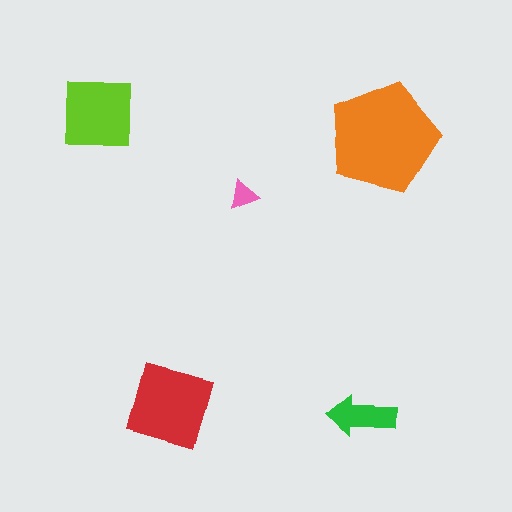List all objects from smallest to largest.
The pink triangle, the green arrow, the lime square, the red diamond, the orange pentagon.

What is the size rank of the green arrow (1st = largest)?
4th.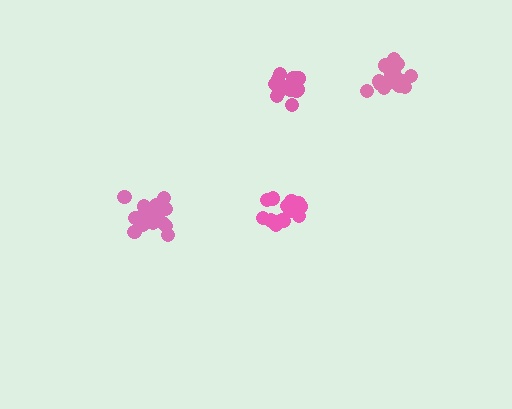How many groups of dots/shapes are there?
There are 4 groups.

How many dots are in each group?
Group 1: 18 dots, Group 2: 18 dots, Group 3: 18 dots, Group 4: 18 dots (72 total).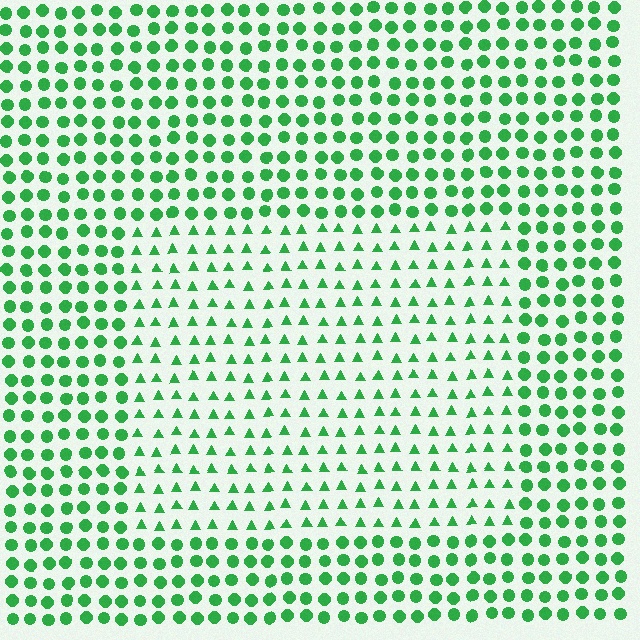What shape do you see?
I see a rectangle.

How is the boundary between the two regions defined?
The boundary is defined by a change in element shape: triangles inside vs. circles outside. All elements share the same color and spacing.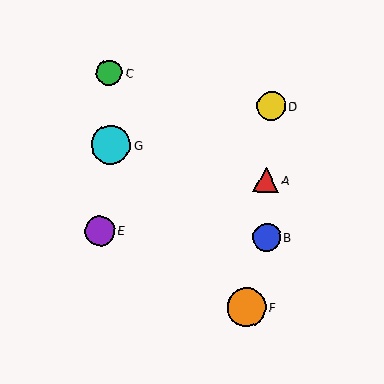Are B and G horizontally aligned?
No, B is at y≈237 and G is at y≈145.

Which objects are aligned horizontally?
Objects B, E are aligned horizontally.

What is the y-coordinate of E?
Object E is at y≈231.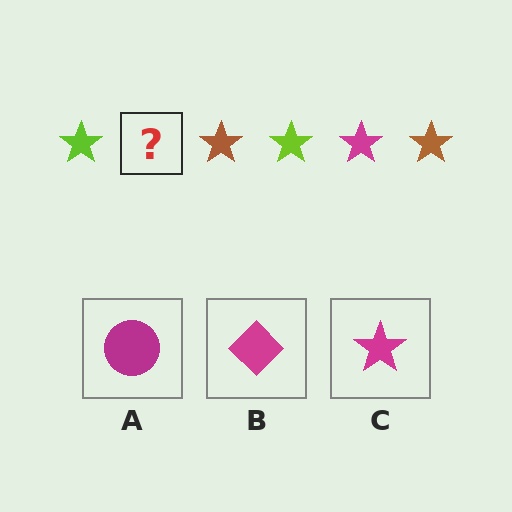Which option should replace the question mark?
Option C.